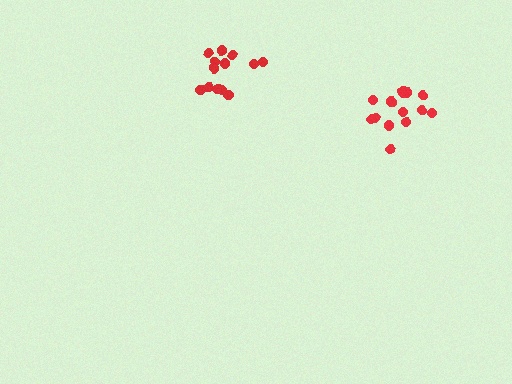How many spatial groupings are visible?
There are 2 spatial groupings.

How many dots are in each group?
Group 1: 13 dots, Group 2: 14 dots (27 total).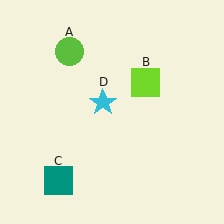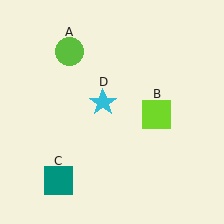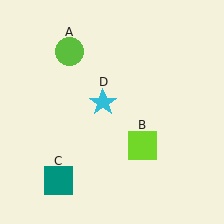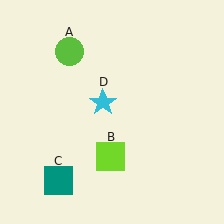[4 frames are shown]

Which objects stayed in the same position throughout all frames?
Lime circle (object A) and teal square (object C) and cyan star (object D) remained stationary.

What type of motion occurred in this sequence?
The lime square (object B) rotated clockwise around the center of the scene.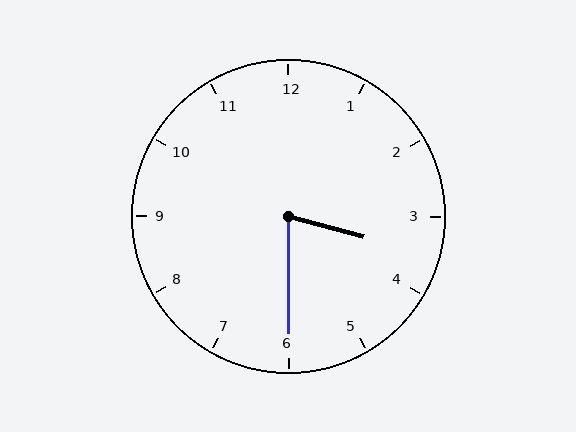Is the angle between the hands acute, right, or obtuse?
It is acute.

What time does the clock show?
3:30.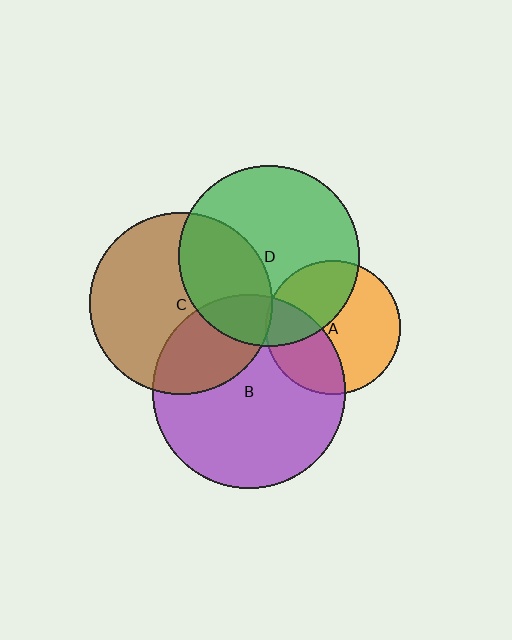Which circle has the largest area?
Circle B (purple).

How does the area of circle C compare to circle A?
Approximately 1.8 times.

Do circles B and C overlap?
Yes.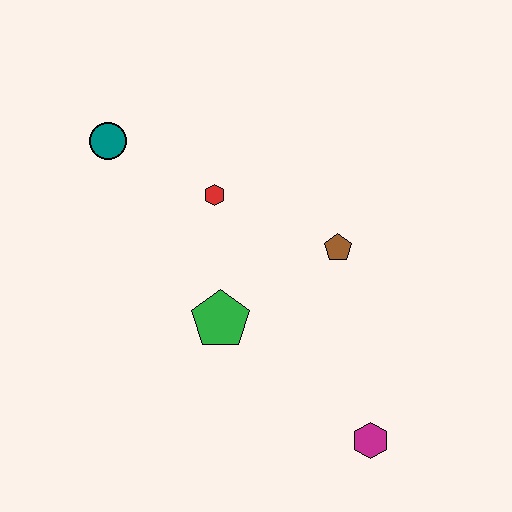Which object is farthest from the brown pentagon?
The teal circle is farthest from the brown pentagon.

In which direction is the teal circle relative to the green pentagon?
The teal circle is above the green pentagon.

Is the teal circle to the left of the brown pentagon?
Yes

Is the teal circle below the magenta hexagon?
No